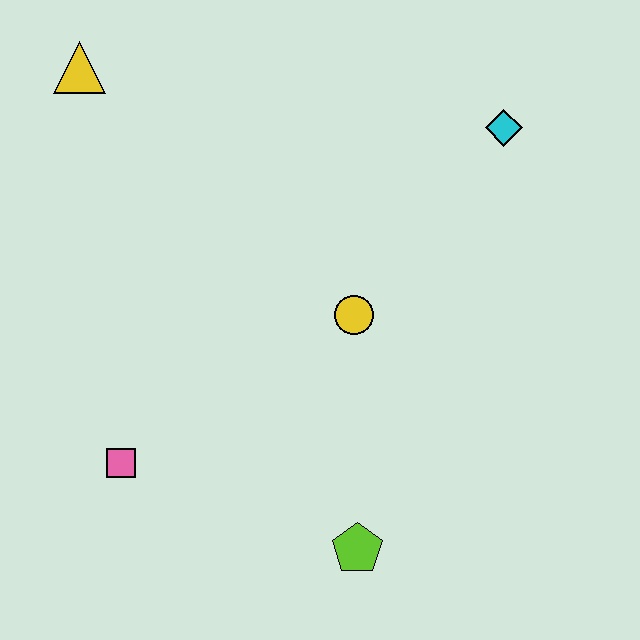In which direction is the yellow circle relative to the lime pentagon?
The yellow circle is above the lime pentagon.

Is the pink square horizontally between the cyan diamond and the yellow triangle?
Yes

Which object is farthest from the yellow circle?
The yellow triangle is farthest from the yellow circle.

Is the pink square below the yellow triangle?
Yes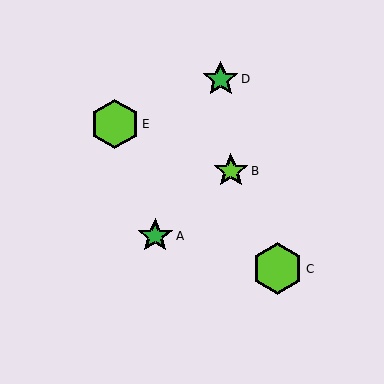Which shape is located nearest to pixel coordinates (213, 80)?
The green star (labeled D) at (221, 79) is nearest to that location.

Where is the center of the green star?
The center of the green star is at (155, 236).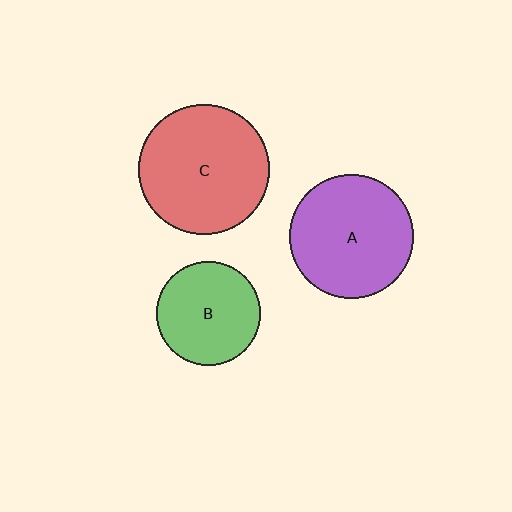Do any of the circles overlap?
No, none of the circles overlap.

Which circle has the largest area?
Circle C (red).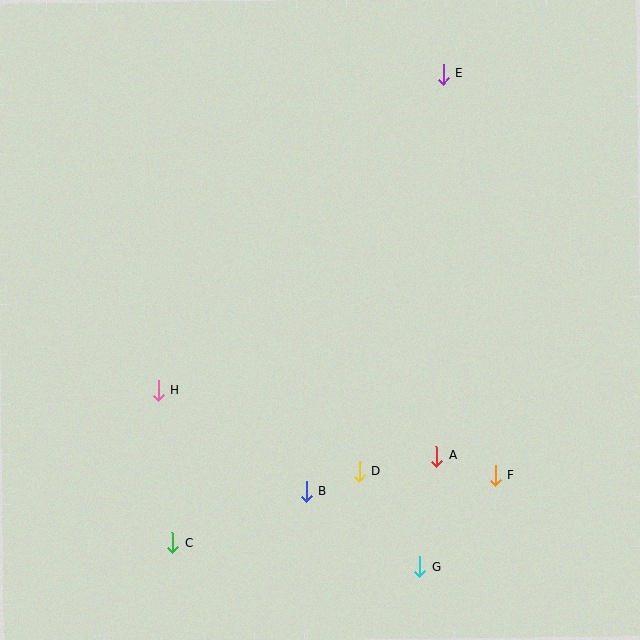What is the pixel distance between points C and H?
The distance between C and H is 153 pixels.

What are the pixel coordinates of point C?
Point C is at (172, 543).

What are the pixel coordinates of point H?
Point H is at (158, 390).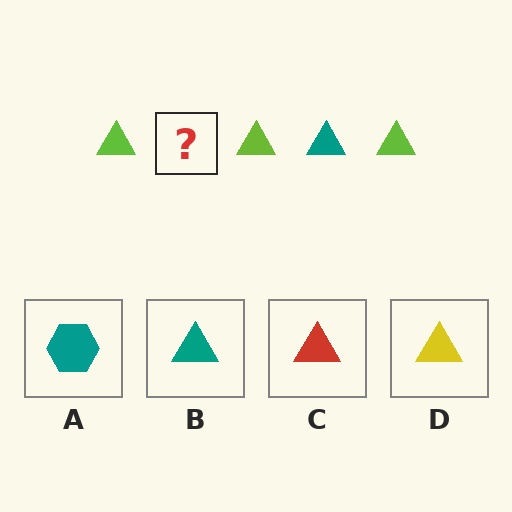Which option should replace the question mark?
Option B.